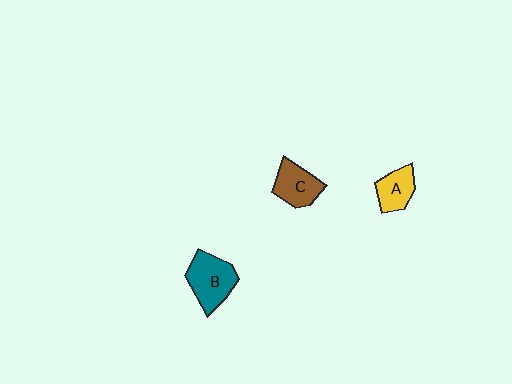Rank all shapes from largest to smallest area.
From largest to smallest: B (teal), C (brown), A (yellow).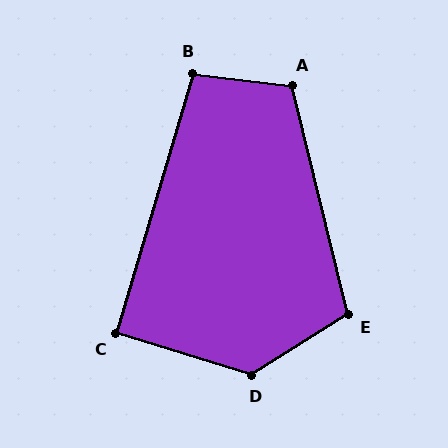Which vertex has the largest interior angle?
D, at approximately 131 degrees.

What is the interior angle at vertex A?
Approximately 111 degrees (obtuse).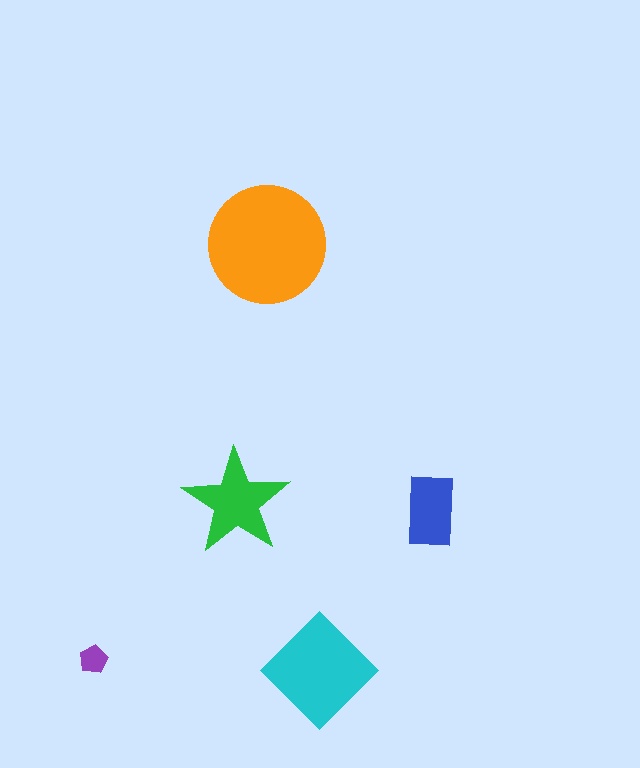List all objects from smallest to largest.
The purple pentagon, the blue rectangle, the green star, the cyan diamond, the orange circle.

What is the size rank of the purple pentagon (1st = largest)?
5th.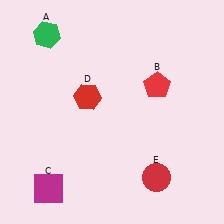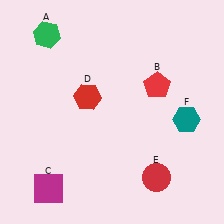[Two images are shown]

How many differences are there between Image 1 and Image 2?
There is 1 difference between the two images.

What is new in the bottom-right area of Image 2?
A teal hexagon (F) was added in the bottom-right area of Image 2.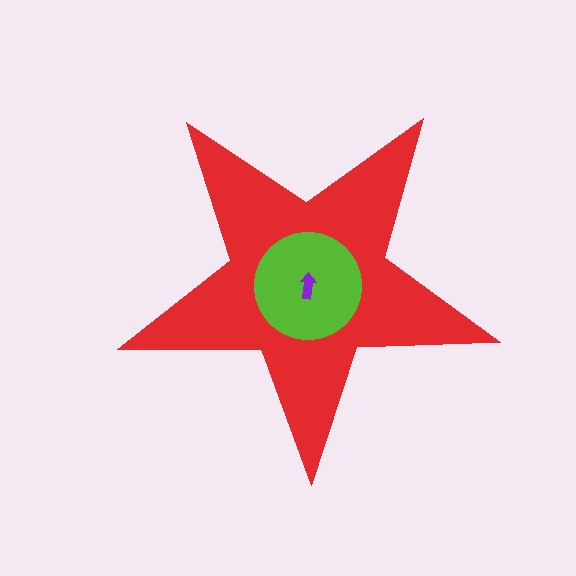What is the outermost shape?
The red star.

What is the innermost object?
The purple arrow.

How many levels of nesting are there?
3.